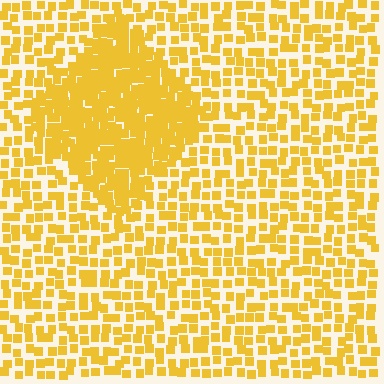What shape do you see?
I see a diamond.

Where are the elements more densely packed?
The elements are more densely packed inside the diamond boundary.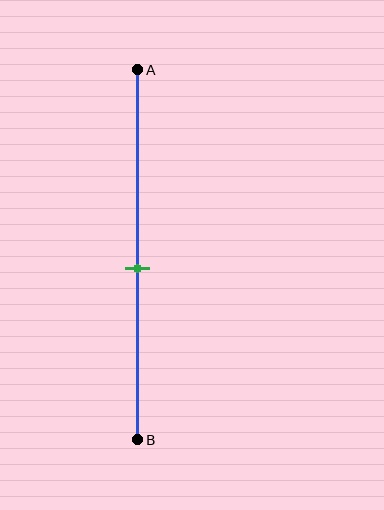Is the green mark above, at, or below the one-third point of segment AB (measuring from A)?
The green mark is below the one-third point of segment AB.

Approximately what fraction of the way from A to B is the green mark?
The green mark is approximately 55% of the way from A to B.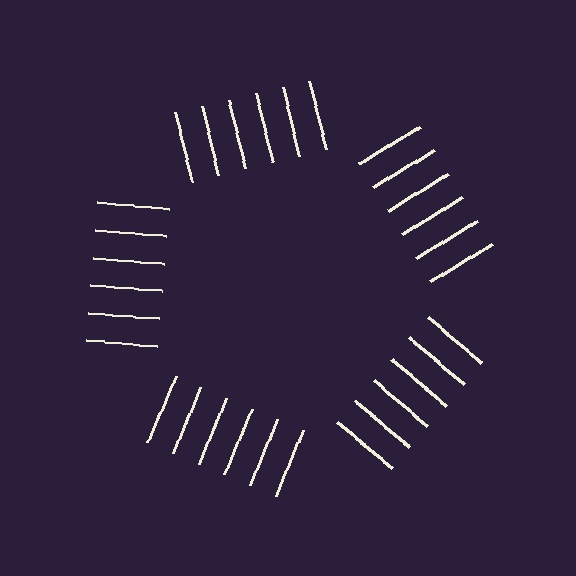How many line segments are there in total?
30 — 6 along each of the 5 edges.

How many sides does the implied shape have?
5 sides — the line-ends trace a pentagon.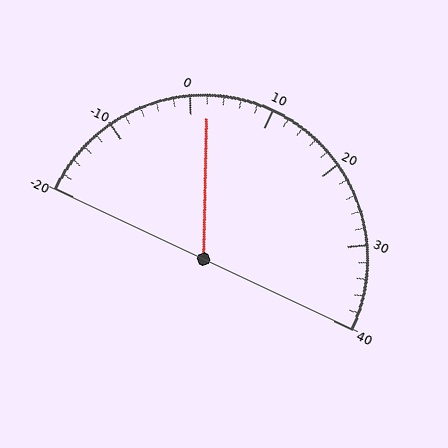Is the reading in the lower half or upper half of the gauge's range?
The reading is in the lower half of the range (-20 to 40).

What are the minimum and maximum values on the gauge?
The gauge ranges from -20 to 40.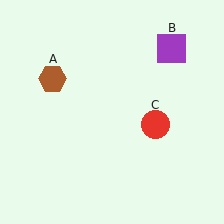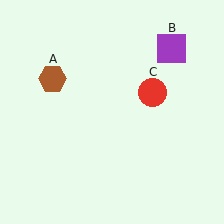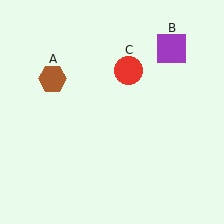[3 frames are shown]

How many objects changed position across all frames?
1 object changed position: red circle (object C).